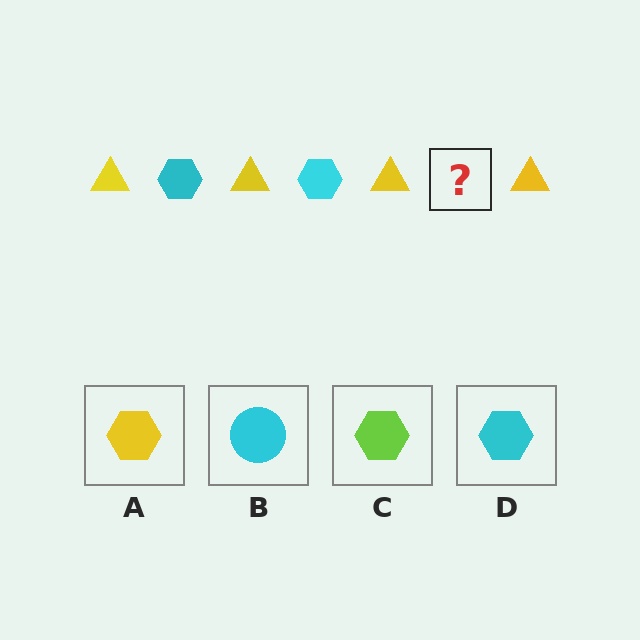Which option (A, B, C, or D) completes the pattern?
D.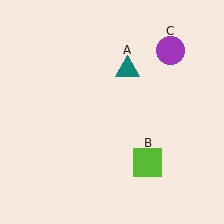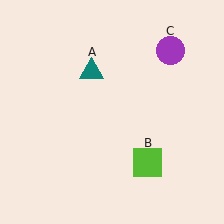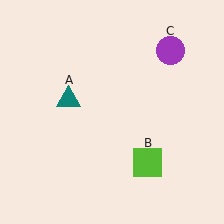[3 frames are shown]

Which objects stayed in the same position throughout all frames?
Lime square (object B) and purple circle (object C) remained stationary.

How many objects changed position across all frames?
1 object changed position: teal triangle (object A).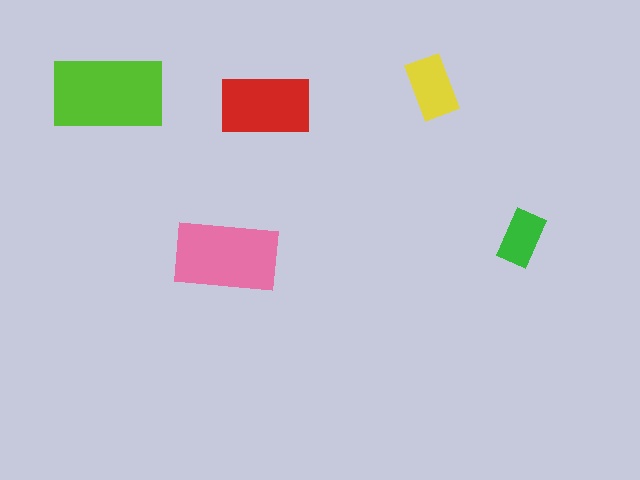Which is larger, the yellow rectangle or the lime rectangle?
The lime one.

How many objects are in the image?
There are 5 objects in the image.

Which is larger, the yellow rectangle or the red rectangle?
The red one.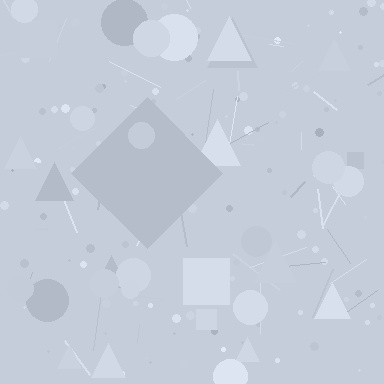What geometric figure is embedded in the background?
A diamond is embedded in the background.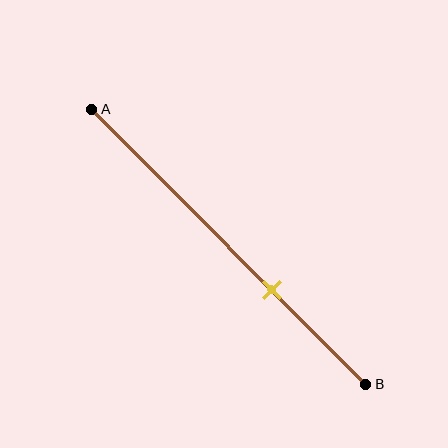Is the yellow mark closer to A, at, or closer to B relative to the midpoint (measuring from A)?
The yellow mark is closer to point B than the midpoint of segment AB.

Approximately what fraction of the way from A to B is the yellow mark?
The yellow mark is approximately 65% of the way from A to B.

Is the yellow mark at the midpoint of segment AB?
No, the mark is at about 65% from A, not at the 50% midpoint.